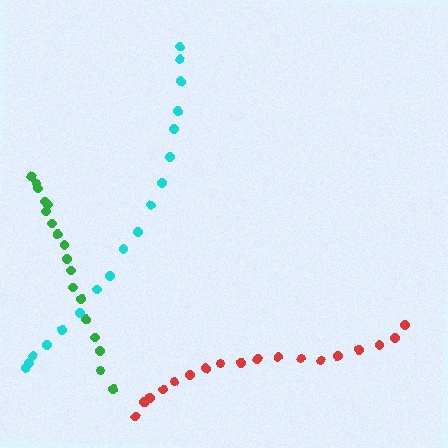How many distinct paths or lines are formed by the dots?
There are 3 distinct paths.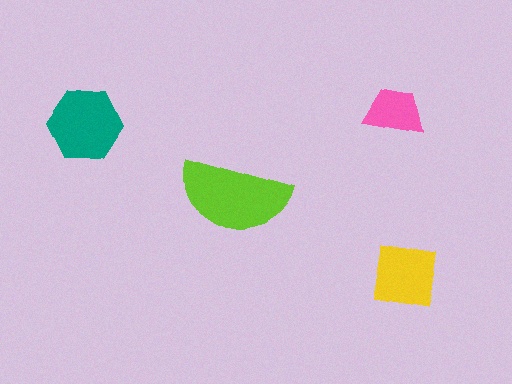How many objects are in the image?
There are 4 objects in the image.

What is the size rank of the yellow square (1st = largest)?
3rd.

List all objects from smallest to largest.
The pink trapezoid, the yellow square, the teal hexagon, the lime semicircle.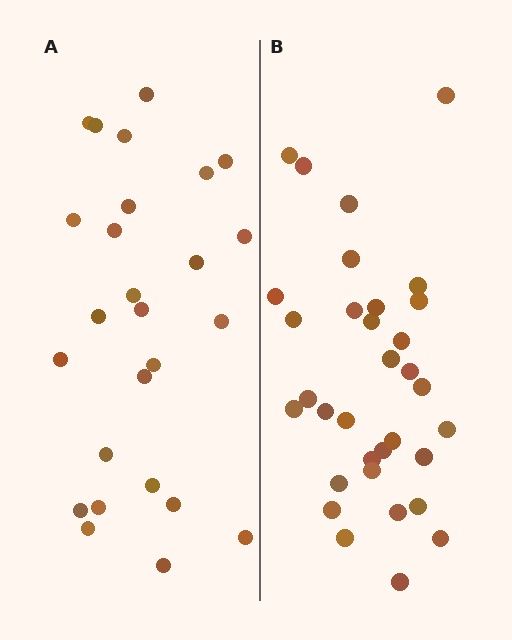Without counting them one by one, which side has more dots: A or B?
Region B (the right region) has more dots.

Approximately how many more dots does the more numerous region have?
Region B has roughly 8 or so more dots than region A.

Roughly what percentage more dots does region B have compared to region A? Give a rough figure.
About 25% more.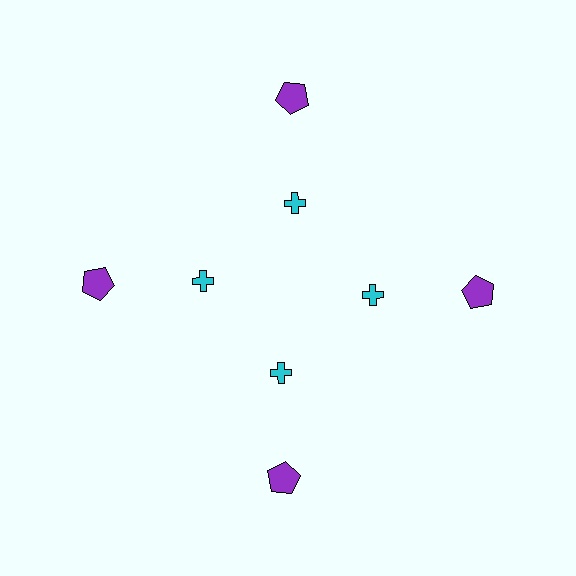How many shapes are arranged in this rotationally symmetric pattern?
There are 8 shapes, arranged in 4 groups of 2.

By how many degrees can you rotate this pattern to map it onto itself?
The pattern maps onto itself every 90 degrees of rotation.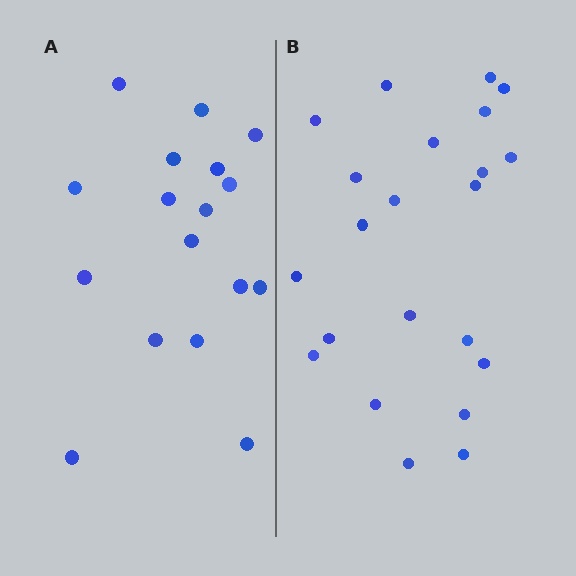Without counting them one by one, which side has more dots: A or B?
Region B (the right region) has more dots.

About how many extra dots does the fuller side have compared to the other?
Region B has about 5 more dots than region A.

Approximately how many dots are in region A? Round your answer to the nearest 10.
About 20 dots. (The exact count is 17, which rounds to 20.)